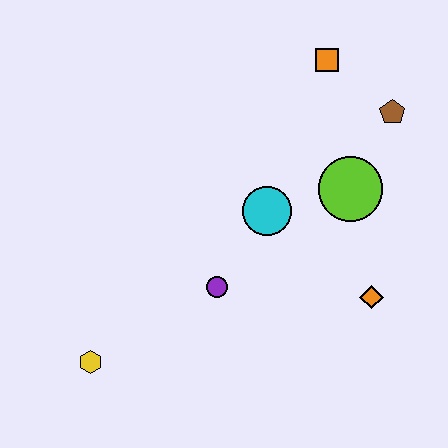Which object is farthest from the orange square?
The yellow hexagon is farthest from the orange square.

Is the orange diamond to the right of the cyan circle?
Yes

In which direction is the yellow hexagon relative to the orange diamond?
The yellow hexagon is to the left of the orange diamond.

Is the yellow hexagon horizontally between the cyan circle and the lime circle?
No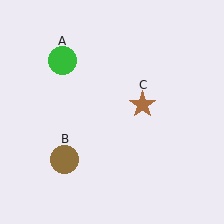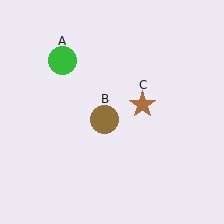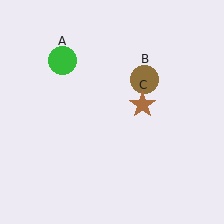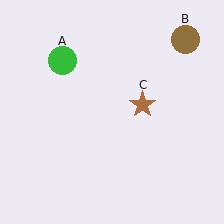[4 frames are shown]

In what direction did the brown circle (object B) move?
The brown circle (object B) moved up and to the right.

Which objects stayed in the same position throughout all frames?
Green circle (object A) and brown star (object C) remained stationary.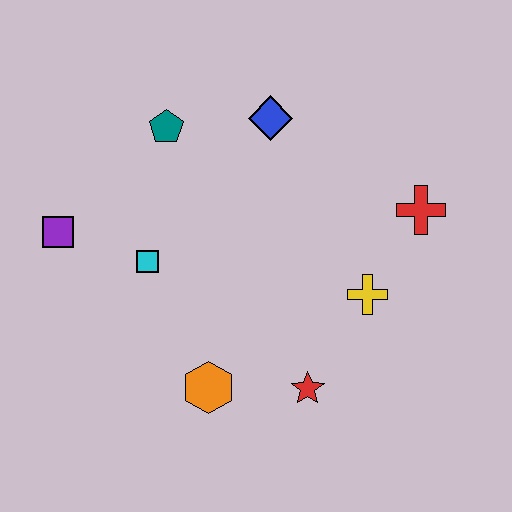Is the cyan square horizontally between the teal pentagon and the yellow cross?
No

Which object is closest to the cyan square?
The purple square is closest to the cyan square.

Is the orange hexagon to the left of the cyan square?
No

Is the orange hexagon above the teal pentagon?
No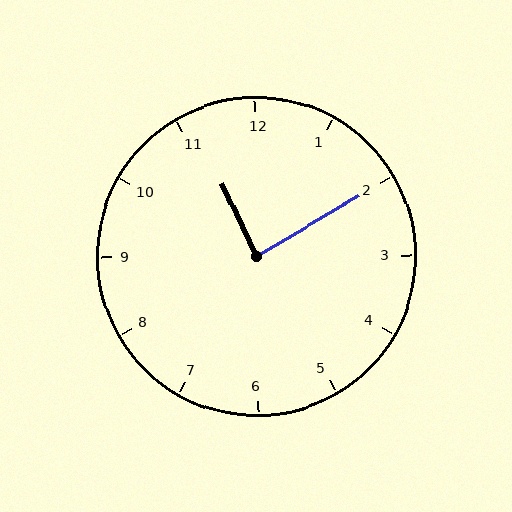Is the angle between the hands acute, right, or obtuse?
It is right.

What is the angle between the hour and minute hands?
Approximately 85 degrees.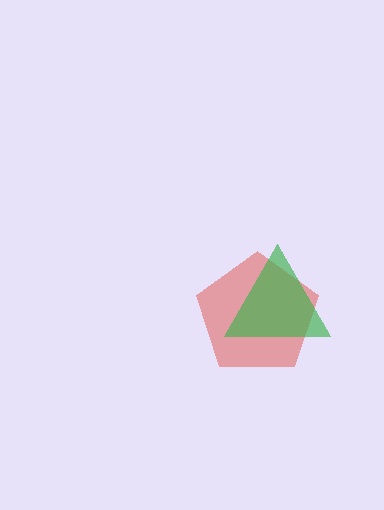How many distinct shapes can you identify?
There are 2 distinct shapes: a red pentagon, a green triangle.